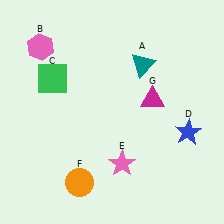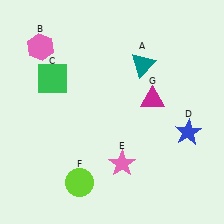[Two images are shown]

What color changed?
The circle (F) changed from orange in Image 1 to lime in Image 2.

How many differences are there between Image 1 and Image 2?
There is 1 difference between the two images.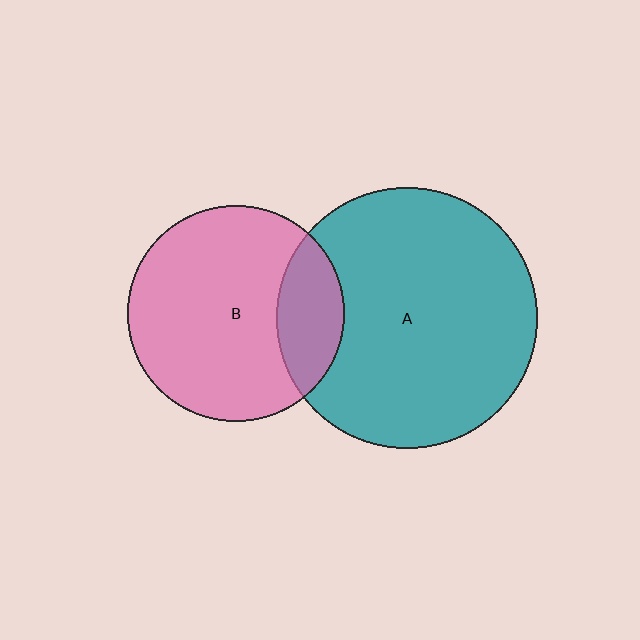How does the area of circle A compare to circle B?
Approximately 1.5 times.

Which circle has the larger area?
Circle A (teal).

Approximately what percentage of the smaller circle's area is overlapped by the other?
Approximately 20%.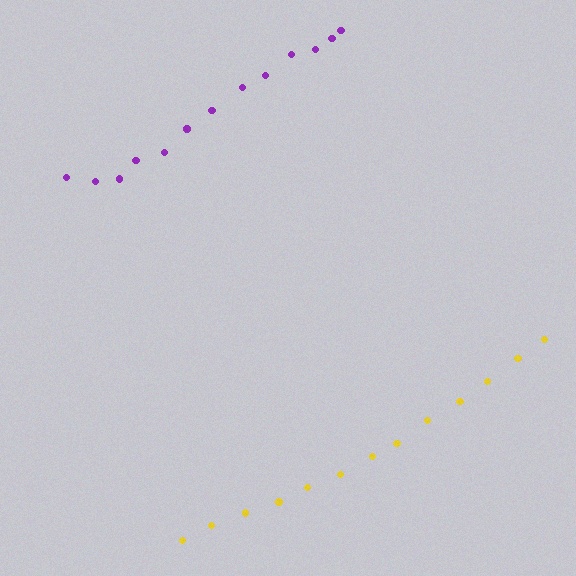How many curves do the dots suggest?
There are 2 distinct paths.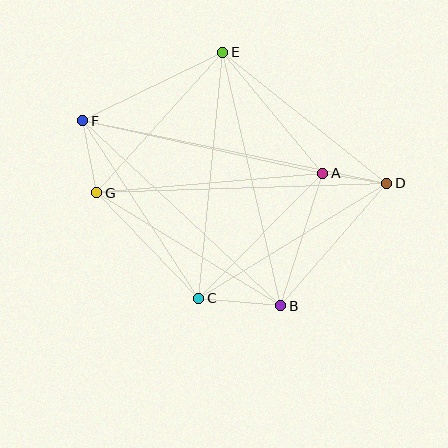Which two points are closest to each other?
Points A and D are closest to each other.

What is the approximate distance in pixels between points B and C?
The distance between B and C is approximately 82 pixels.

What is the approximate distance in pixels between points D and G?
The distance between D and G is approximately 290 pixels.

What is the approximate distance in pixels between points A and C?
The distance between A and C is approximately 176 pixels.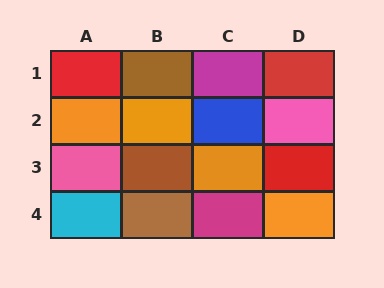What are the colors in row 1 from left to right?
Red, brown, magenta, red.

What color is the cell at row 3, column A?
Pink.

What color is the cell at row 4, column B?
Brown.